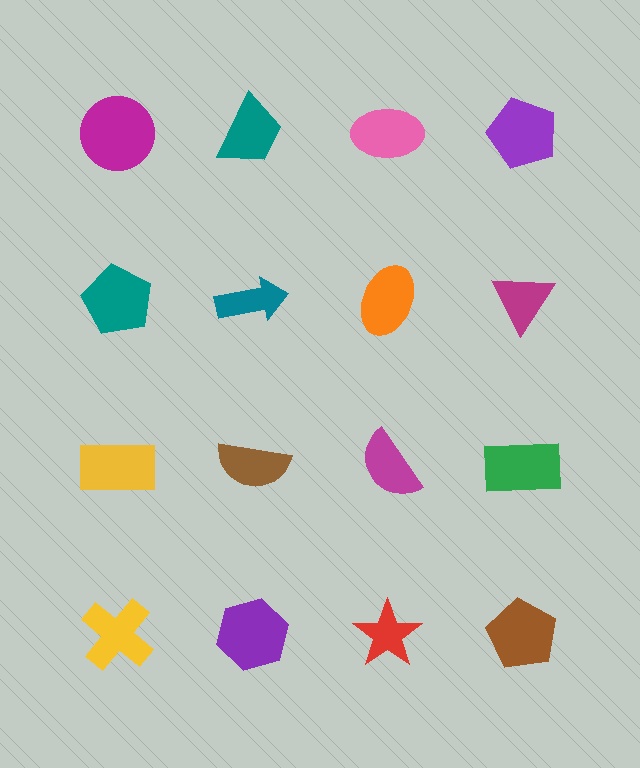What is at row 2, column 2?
A teal arrow.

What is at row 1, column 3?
A pink ellipse.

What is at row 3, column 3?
A magenta semicircle.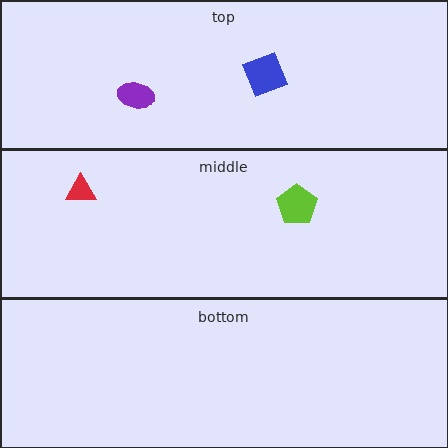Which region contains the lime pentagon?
The middle region.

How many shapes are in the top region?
2.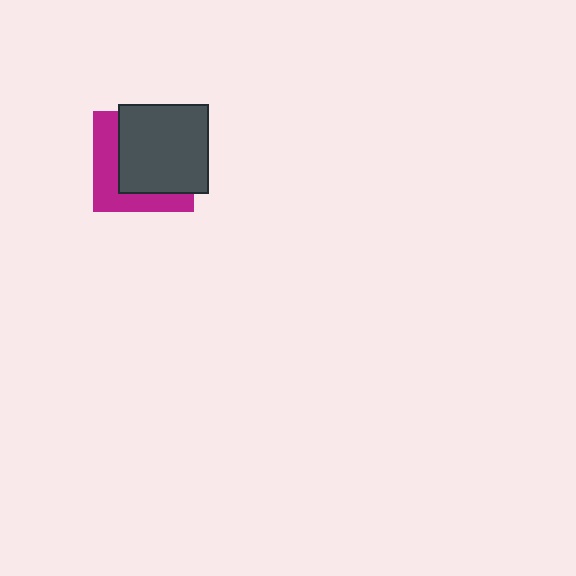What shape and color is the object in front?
The object in front is a dark gray rectangle.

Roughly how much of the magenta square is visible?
A small part of it is visible (roughly 38%).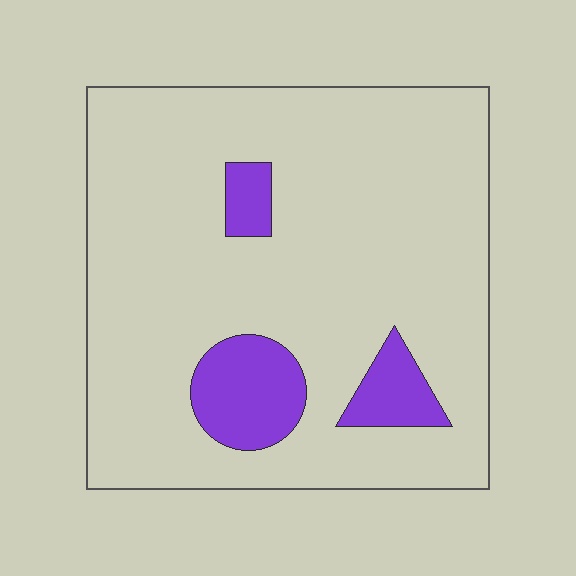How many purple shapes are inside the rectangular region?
3.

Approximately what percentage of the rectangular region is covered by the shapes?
Approximately 10%.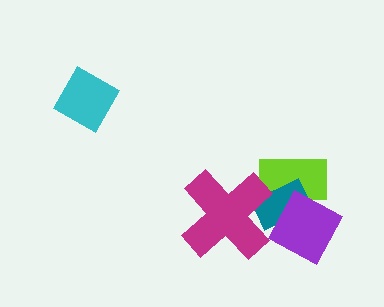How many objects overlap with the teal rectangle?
3 objects overlap with the teal rectangle.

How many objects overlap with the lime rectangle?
2 objects overlap with the lime rectangle.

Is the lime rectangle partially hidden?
Yes, it is partially covered by another shape.